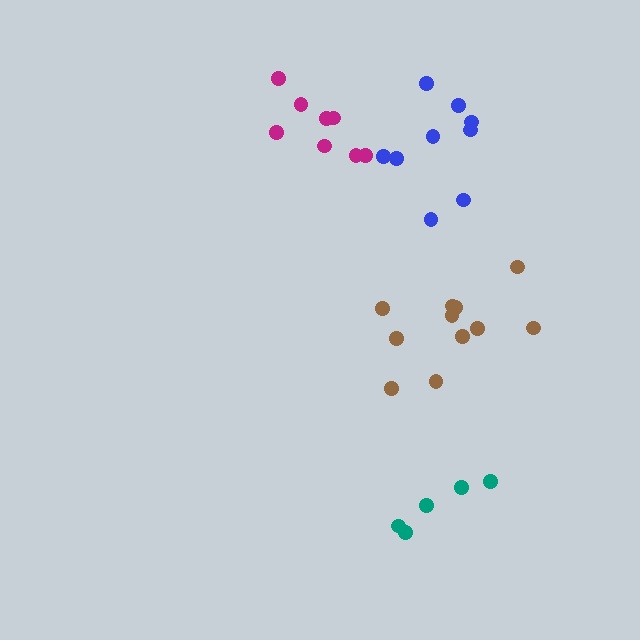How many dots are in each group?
Group 1: 11 dots, Group 2: 9 dots, Group 3: 5 dots, Group 4: 8 dots (33 total).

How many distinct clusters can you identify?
There are 4 distinct clusters.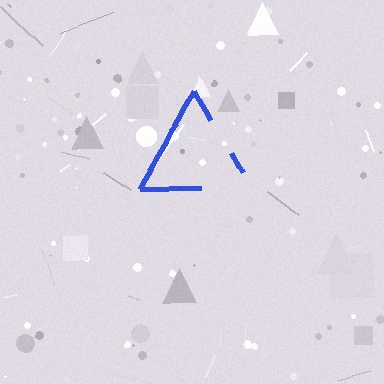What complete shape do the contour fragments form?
The contour fragments form a triangle.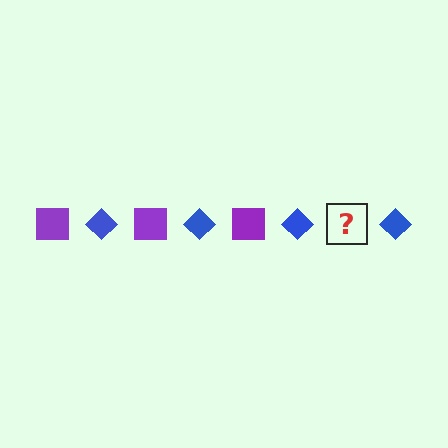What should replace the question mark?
The question mark should be replaced with a purple square.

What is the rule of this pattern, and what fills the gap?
The rule is that the pattern alternates between purple square and blue diamond. The gap should be filled with a purple square.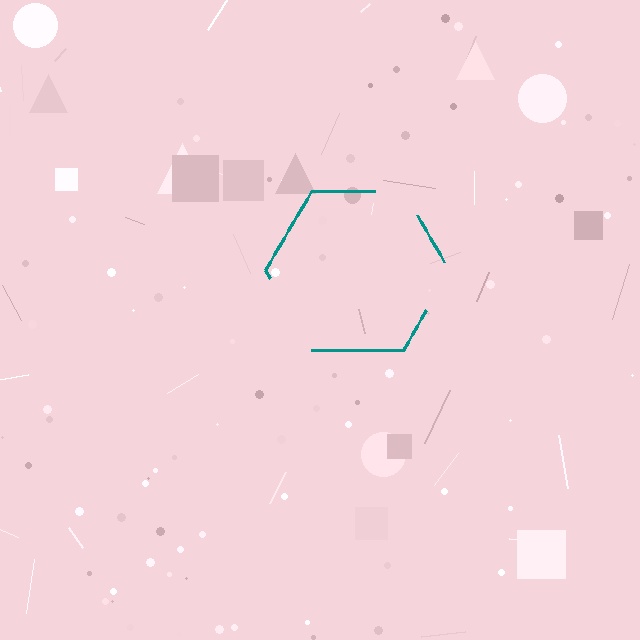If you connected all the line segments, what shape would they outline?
They would outline a hexagon.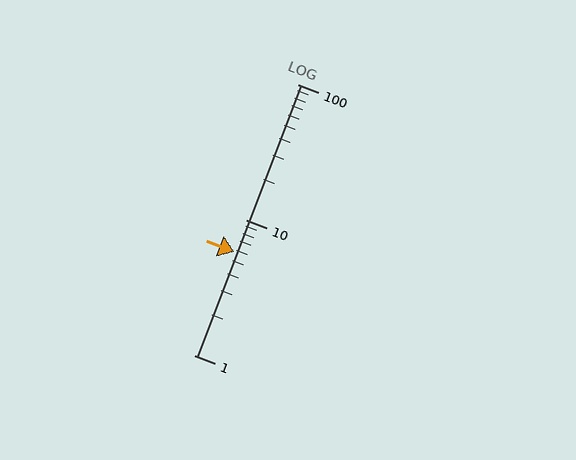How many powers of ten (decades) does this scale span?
The scale spans 2 decades, from 1 to 100.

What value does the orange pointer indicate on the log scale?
The pointer indicates approximately 5.8.